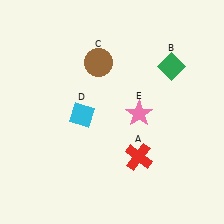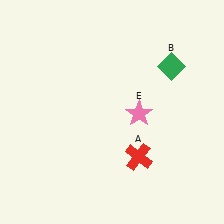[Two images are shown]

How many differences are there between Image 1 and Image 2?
There are 2 differences between the two images.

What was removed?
The brown circle (C), the cyan diamond (D) were removed in Image 2.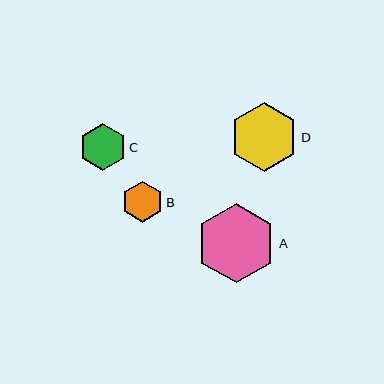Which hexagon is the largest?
Hexagon A is the largest with a size of approximately 79 pixels.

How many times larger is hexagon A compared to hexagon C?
Hexagon A is approximately 1.7 times the size of hexagon C.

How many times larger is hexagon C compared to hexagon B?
Hexagon C is approximately 1.2 times the size of hexagon B.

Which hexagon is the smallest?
Hexagon B is the smallest with a size of approximately 41 pixels.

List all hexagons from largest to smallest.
From largest to smallest: A, D, C, B.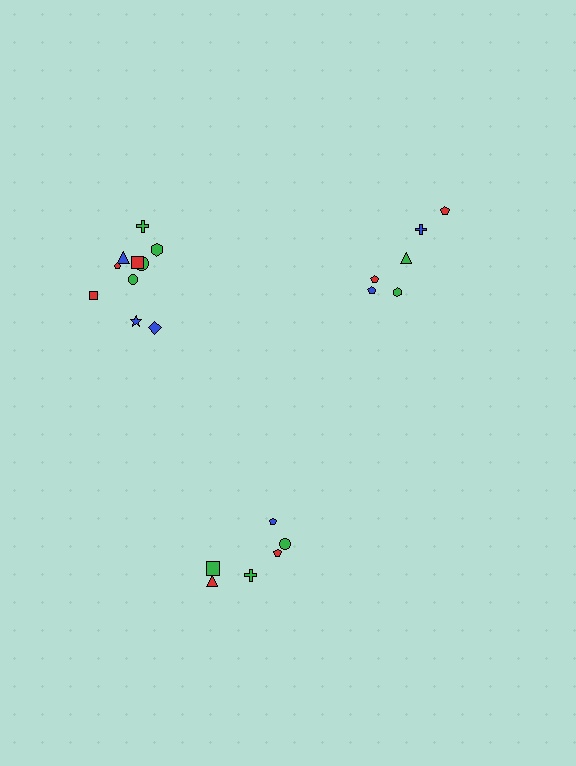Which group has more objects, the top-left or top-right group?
The top-left group.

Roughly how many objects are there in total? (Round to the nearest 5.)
Roughly 20 objects in total.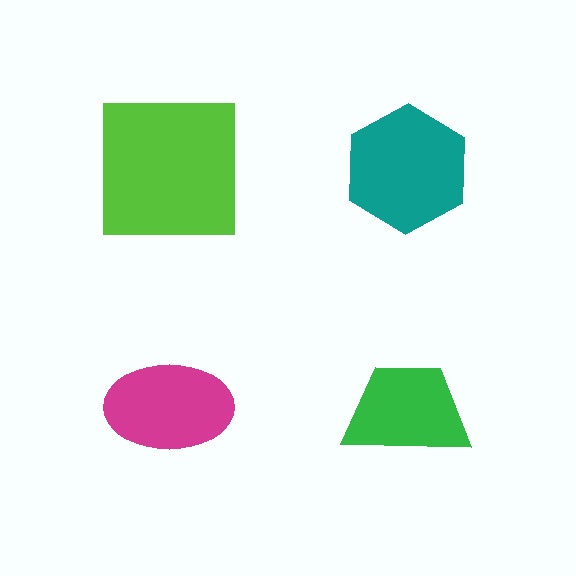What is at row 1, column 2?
A teal hexagon.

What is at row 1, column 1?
A lime square.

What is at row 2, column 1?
A magenta ellipse.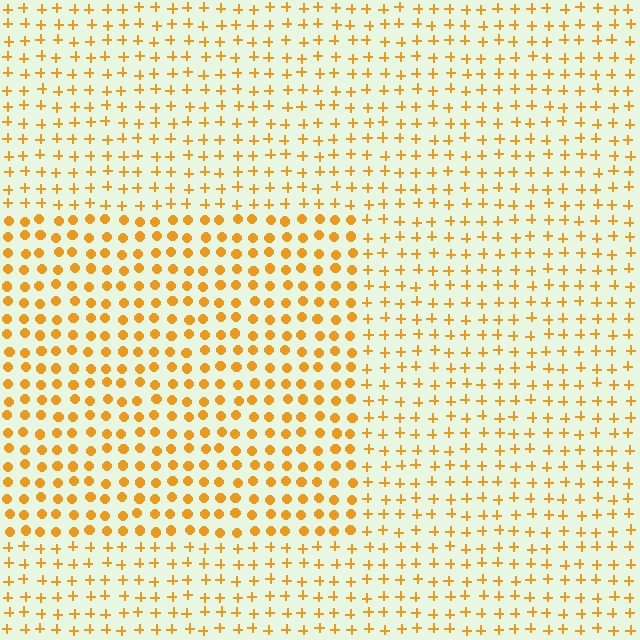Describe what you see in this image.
The image is filled with small orange elements arranged in a uniform grid. A rectangle-shaped region contains circles, while the surrounding area contains plus signs. The boundary is defined purely by the change in element shape.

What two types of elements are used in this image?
The image uses circles inside the rectangle region and plus signs outside it.